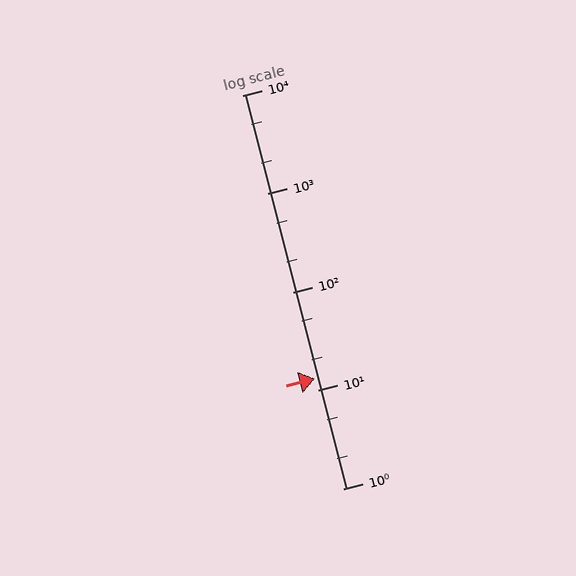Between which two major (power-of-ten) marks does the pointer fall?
The pointer is between 10 and 100.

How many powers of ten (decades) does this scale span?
The scale spans 4 decades, from 1 to 10000.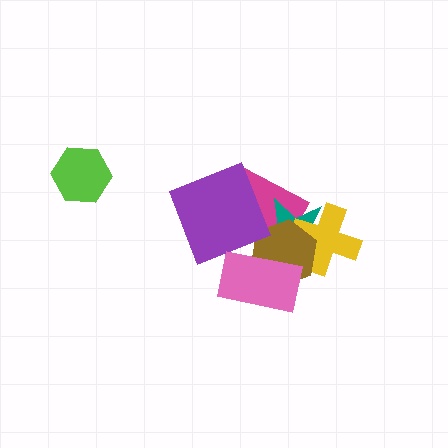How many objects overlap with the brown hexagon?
4 objects overlap with the brown hexagon.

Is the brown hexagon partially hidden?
Yes, it is partially covered by another shape.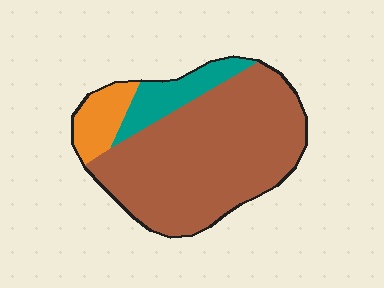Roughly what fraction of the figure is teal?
Teal takes up about one eighth (1/8) of the figure.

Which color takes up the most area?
Brown, at roughly 75%.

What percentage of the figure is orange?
Orange covers 11% of the figure.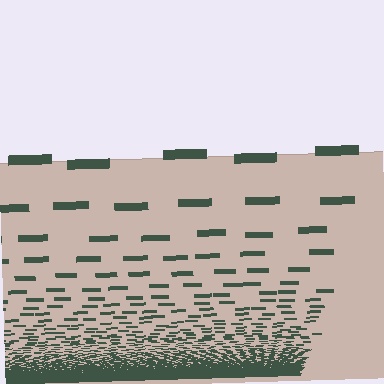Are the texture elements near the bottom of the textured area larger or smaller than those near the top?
Smaller. The gradient is inverted — elements near the bottom are smaller and denser.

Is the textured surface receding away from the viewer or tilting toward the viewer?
The surface appears to tilt toward the viewer. Texture elements get larger and sparser toward the top.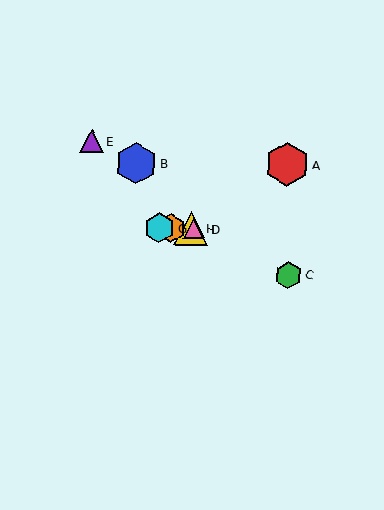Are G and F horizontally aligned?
Yes, both are at y≈228.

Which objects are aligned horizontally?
Objects D, F, G, H are aligned horizontally.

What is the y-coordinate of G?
Object G is at y≈228.